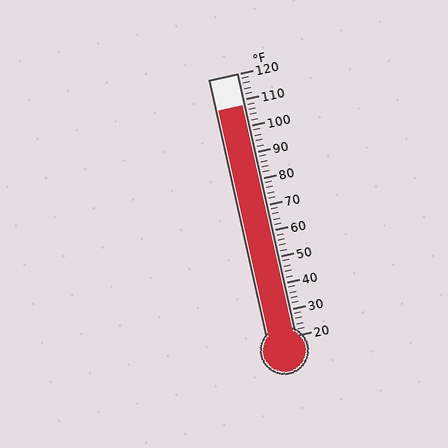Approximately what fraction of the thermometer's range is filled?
The thermometer is filled to approximately 90% of its range.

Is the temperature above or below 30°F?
The temperature is above 30°F.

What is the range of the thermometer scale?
The thermometer scale ranges from 20°F to 120°F.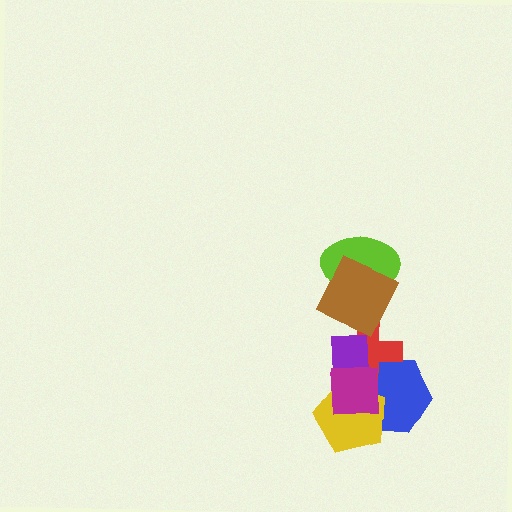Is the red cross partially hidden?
Yes, it is partially covered by another shape.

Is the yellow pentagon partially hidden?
Yes, it is partially covered by another shape.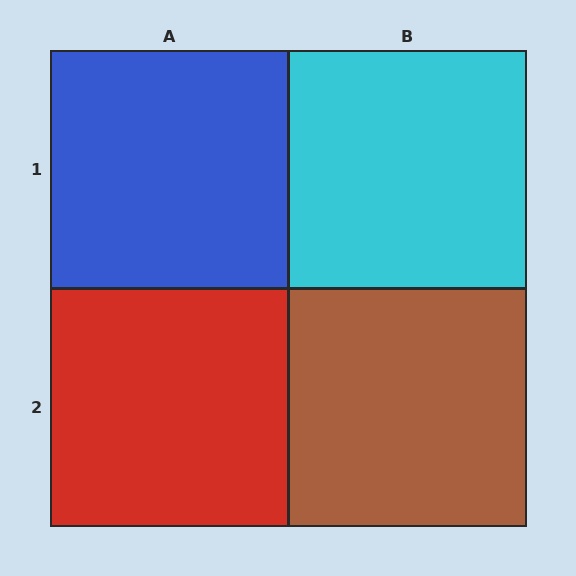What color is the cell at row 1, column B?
Cyan.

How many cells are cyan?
1 cell is cyan.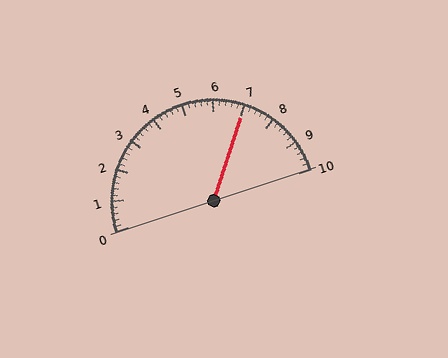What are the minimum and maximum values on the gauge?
The gauge ranges from 0 to 10.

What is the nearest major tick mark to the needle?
The nearest major tick mark is 7.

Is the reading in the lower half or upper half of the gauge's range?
The reading is in the upper half of the range (0 to 10).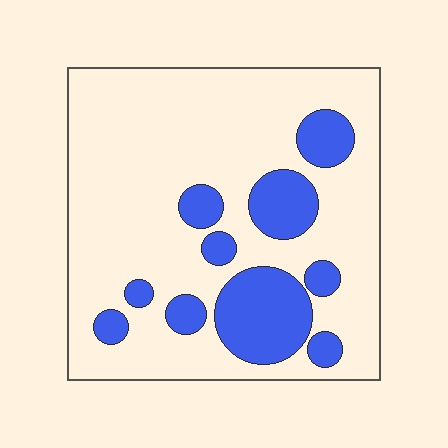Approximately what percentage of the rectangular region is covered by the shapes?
Approximately 20%.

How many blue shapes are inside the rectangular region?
10.